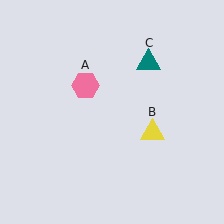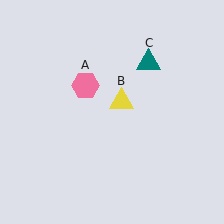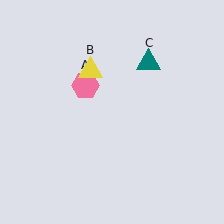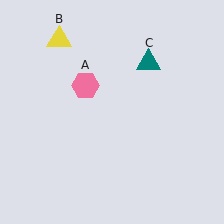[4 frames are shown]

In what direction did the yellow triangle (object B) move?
The yellow triangle (object B) moved up and to the left.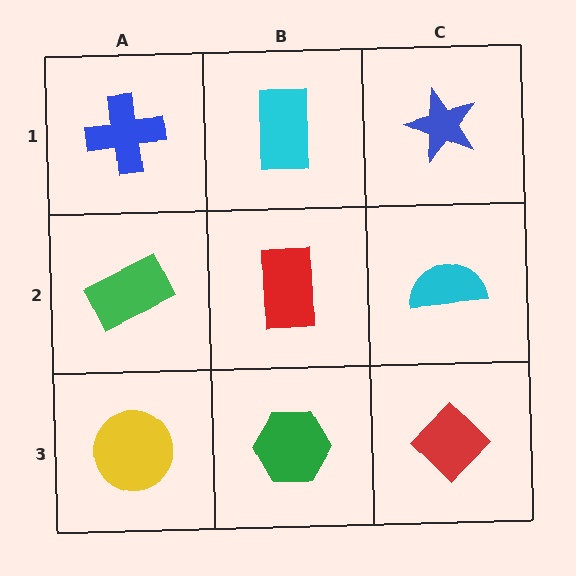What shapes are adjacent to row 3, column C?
A cyan semicircle (row 2, column C), a green hexagon (row 3, column B).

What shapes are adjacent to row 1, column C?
A cyan semicircle (row 2, column C), a cyan rectangle (row 1, column B).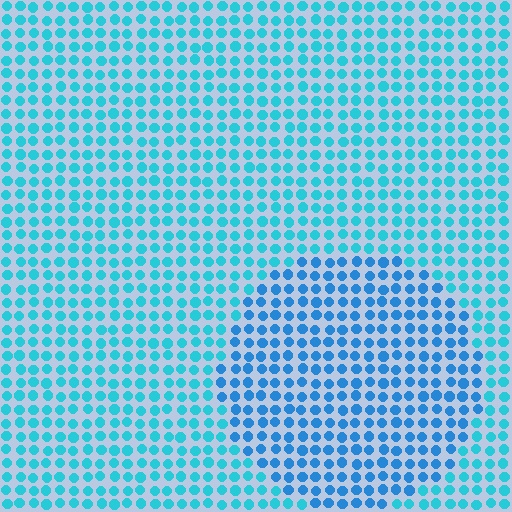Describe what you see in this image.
The image is filled with small cyan elements in a uniform arrangement. A circle-shaped region is visible where the elements are tinted to a slightly different hue, forming a subtle color boundary.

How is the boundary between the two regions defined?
The boundary is defined purely by a slight shift in hue (about 23 degrees). Spacing, size, and orientation are identical on both sides.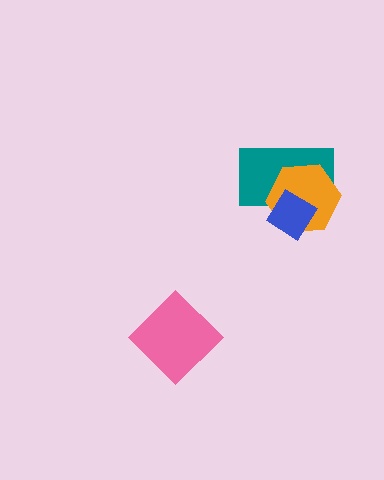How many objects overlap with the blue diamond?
2 objects overlap with the blue diamond.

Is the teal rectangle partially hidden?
Yes, it is partially covered by another shape.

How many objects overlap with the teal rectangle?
2 objects overlap with the teal rectangle.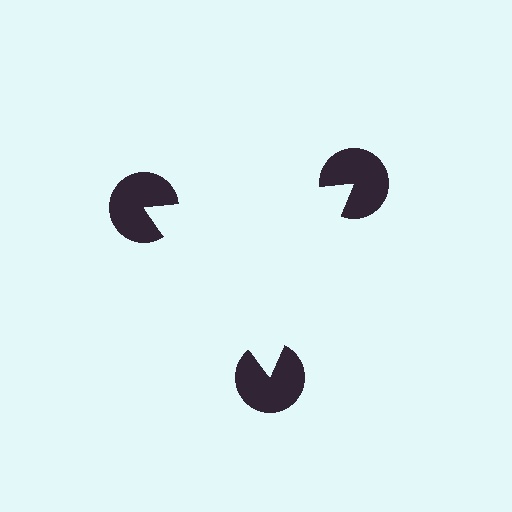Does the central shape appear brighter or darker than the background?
It typically appears slightly brighter than the background, even though no actual brightness change is drawn.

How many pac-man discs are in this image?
There are 3 — one at each vertex of the illusory triangle.